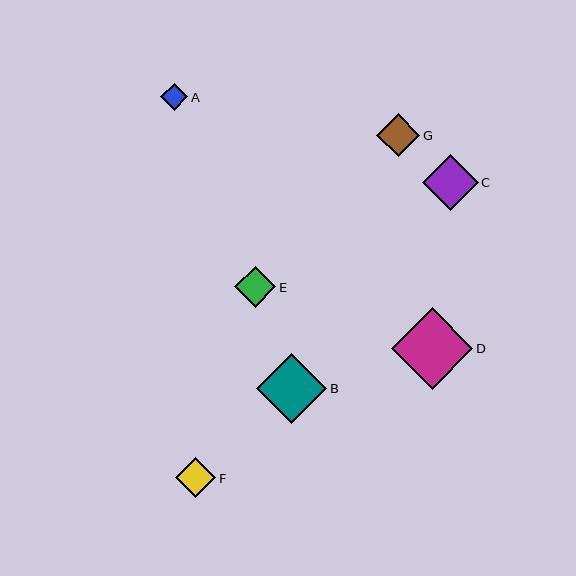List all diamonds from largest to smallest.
From largest to smallest: D, B, C, G, E, F, A.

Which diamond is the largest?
Diamond D is the largest with a size of approximately 81 pixels.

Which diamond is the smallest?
Diamond A is the smallest with a size of approximately 27 pixels.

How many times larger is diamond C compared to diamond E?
Diamond C is approximately 1.4 times the size of diamond E.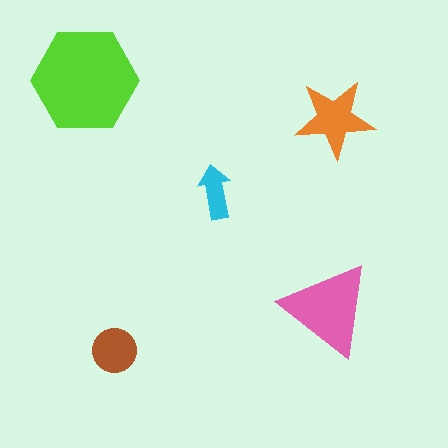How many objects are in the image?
There are 5 objects in the image.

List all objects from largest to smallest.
The lime hexagon, the pink triangle, the orange star, the brown circle, the cyan arrow.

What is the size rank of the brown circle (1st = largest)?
4th.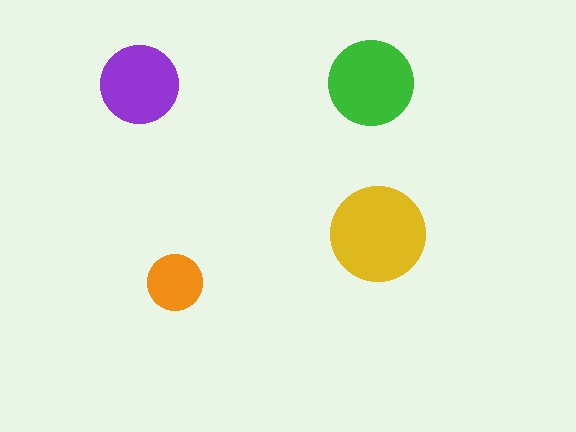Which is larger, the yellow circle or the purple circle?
The yellow one.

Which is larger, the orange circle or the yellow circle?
The yellow one.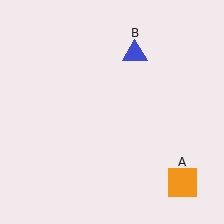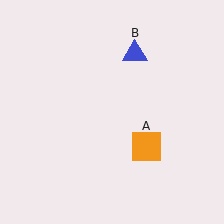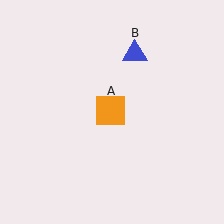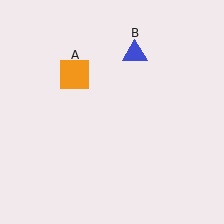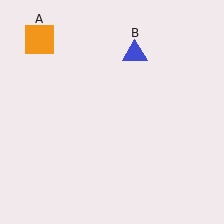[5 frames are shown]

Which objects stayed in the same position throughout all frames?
Blue triangle (object B) remained stationary.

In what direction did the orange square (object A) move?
The orange square (object A) moved up and to the left.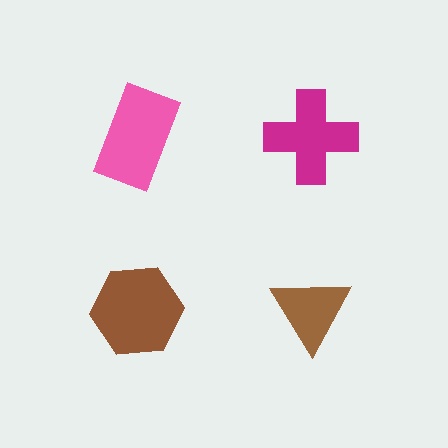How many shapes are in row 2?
2 shapes.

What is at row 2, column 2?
A brown triangle.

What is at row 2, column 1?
A brown hexagon.